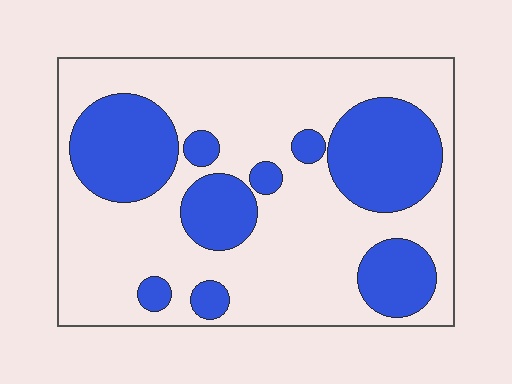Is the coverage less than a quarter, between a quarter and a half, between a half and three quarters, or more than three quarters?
Between a quarter and a half.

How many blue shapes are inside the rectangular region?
9.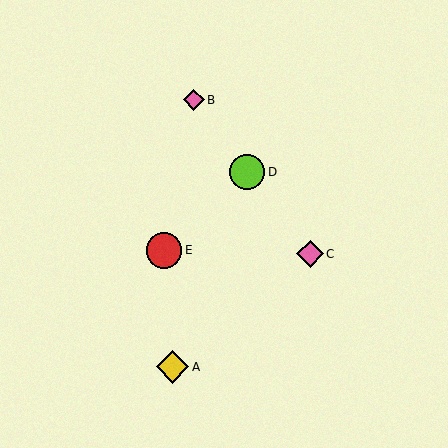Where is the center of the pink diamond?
The center of the pink diamond is at (310, 254).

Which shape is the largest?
The red circle (labeled E) is the largest.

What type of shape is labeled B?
Shape B is a pink diamond.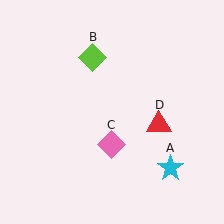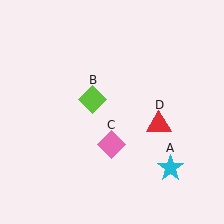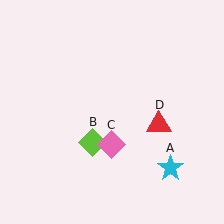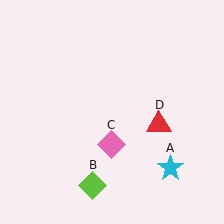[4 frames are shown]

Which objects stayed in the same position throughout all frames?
Cyan star (object A) and pink diamond (object C) and red triangle (object D) remained stationary.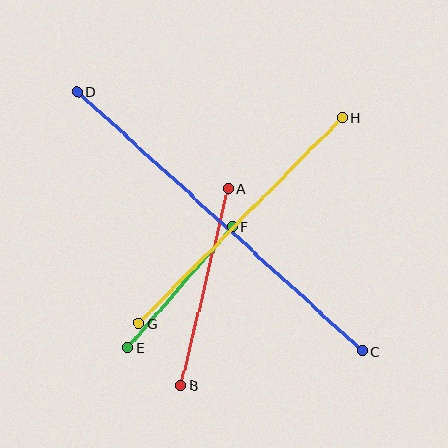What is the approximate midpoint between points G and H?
The midpoint is at approximately (241, 221) pixels.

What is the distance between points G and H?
The distance is approximately 289 pixels.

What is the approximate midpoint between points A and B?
The midpoint is at approximately (204, 287) pixels.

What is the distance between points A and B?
The distance is approximately 202 pixels.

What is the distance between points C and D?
The distance is approximately 385 pixels.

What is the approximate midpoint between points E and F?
The midpoint is at approximately (180, 287) pixels.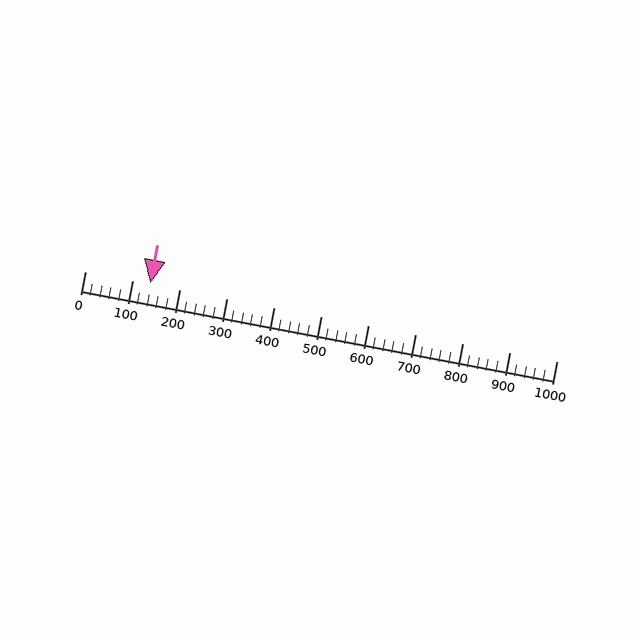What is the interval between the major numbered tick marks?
The major tick marks are spaced 100 units apart.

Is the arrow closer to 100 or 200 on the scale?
The arrow is closer to 100.